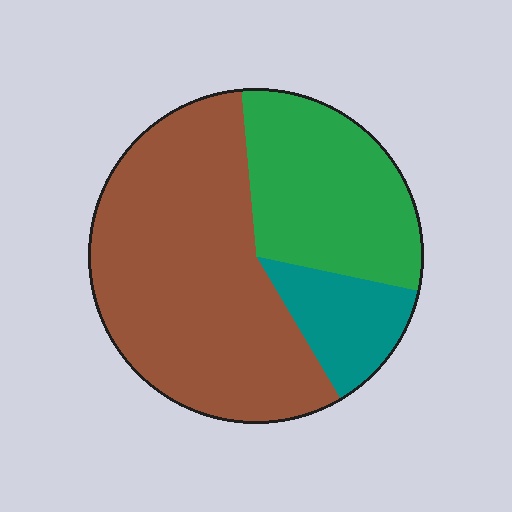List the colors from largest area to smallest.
From largest to smallest: brown, green, teal.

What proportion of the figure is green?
Green takes up about one third (1/3) of the figure.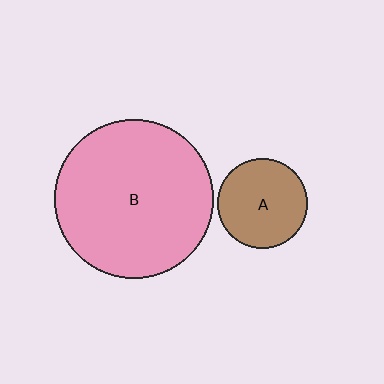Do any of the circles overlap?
No, none of the circles overlap.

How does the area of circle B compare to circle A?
Approximately 3.1 times.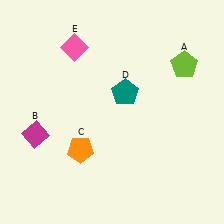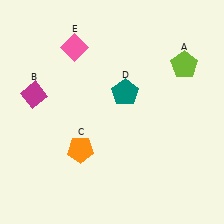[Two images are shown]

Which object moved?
The magenta diamond (B) moved up.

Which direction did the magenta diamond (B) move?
The magenta diamond (B) moved up.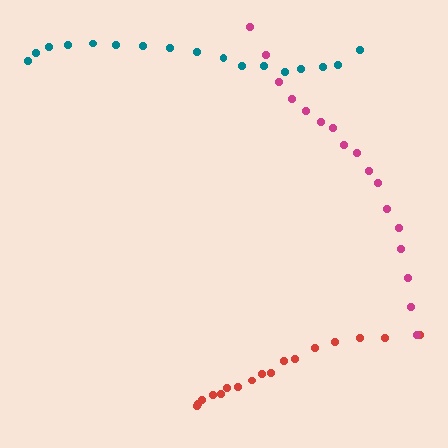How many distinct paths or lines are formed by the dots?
There are 3 distinct paths.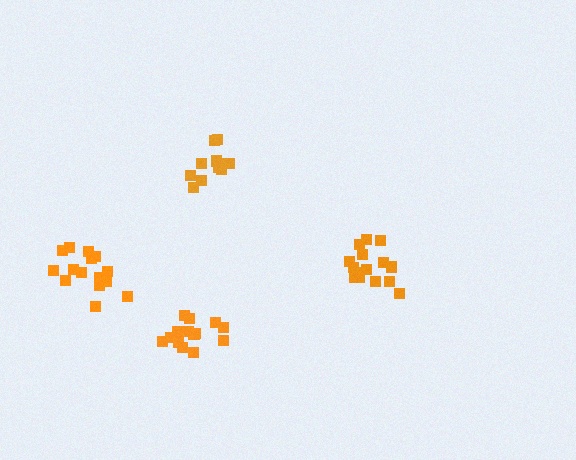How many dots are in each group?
Group 1: 15 dots, Group 2: 11 dots, Group 3: 16 dots, Group 4: 15 dots (57 total).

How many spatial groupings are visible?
There are 4 spatial groupings.